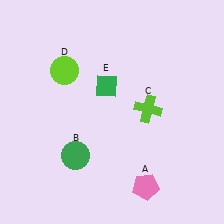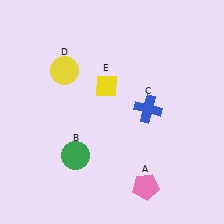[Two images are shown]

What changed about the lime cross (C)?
In Image 1, C is lime. In Image 2, it changed to blue.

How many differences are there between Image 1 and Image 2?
There are 3 differences between the two images.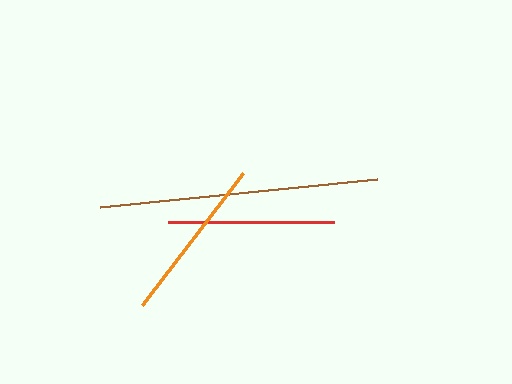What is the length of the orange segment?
The orange segment is approximately 167 pixels long.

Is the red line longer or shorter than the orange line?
The red line is longer than the orange line.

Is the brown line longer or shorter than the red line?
The brown line is longer than the red line.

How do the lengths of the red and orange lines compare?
The red and orange lines are approximately the same length.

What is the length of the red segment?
The red segment is approximately 167 pixels long.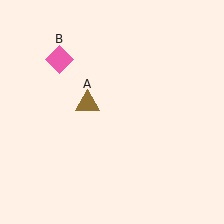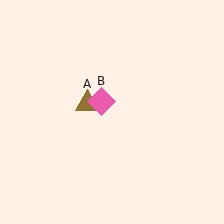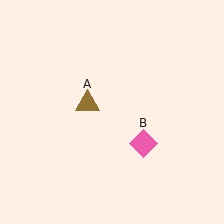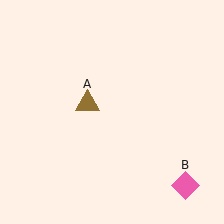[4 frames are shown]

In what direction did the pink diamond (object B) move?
The pink diamond (object B) moved down and to the right.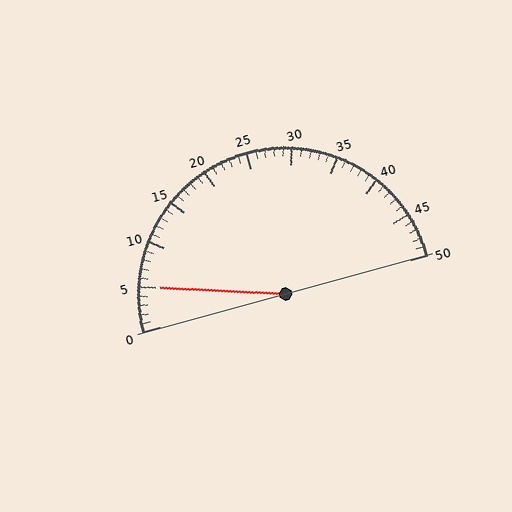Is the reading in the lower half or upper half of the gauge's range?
The reading is in the lower half of the range (0 to 50).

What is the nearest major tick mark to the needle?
The nearest major tick mark is 5.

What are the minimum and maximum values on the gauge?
The gauge ranges from 0 to 50.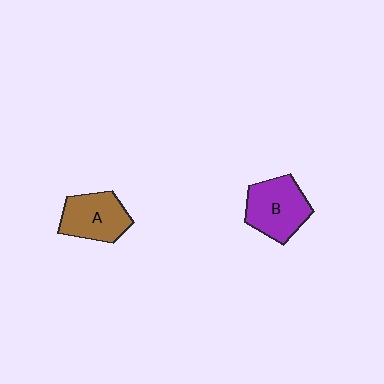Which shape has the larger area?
Shape B (purple).